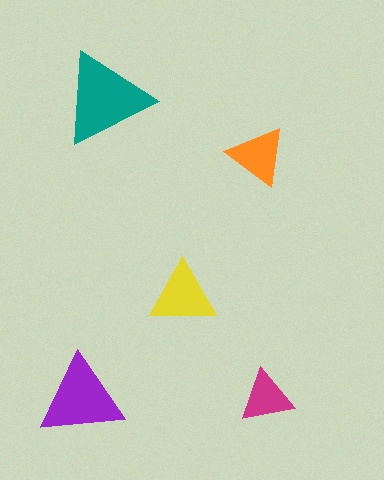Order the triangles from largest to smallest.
the teal one, the purple one, the yellow one, the orange one, the magenta one.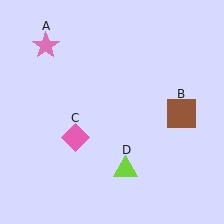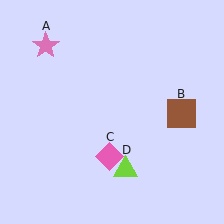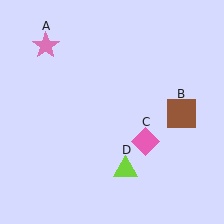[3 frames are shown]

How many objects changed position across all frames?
1 object changed position: pink diamond (object C).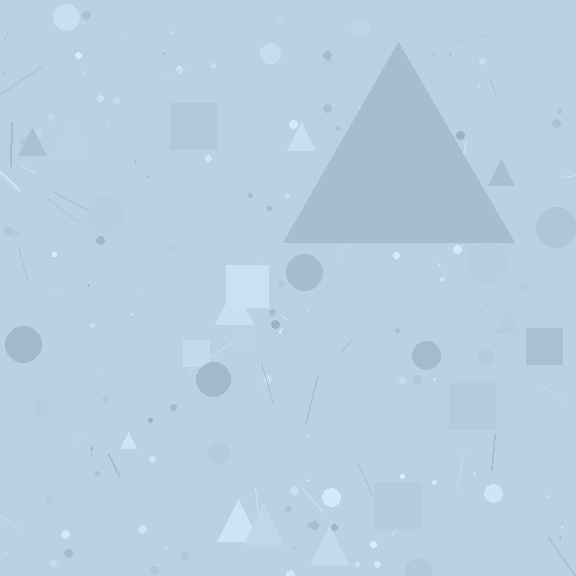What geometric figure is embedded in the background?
A triangle is embedded in the background.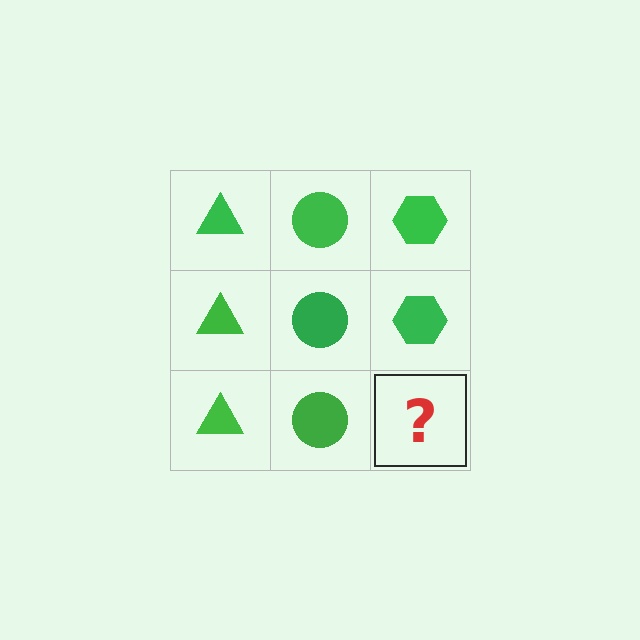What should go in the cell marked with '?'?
The missing cell should contain a green hexagon.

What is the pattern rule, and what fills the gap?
The rule is that each column has a consistent shape. The gap should be filled with a green hexagon.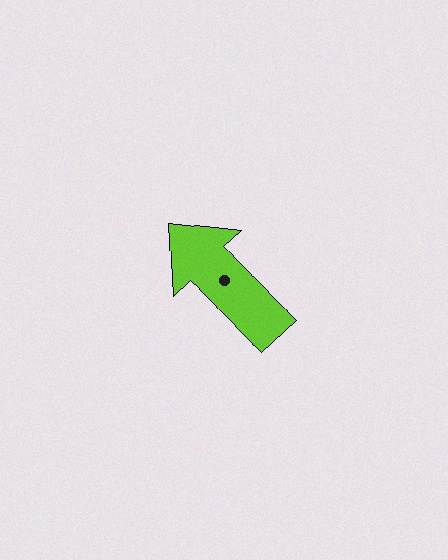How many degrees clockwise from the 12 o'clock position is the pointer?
Approximately 317 degrees.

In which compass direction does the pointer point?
Northwest.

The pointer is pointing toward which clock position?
Roughly 11 o'clock.